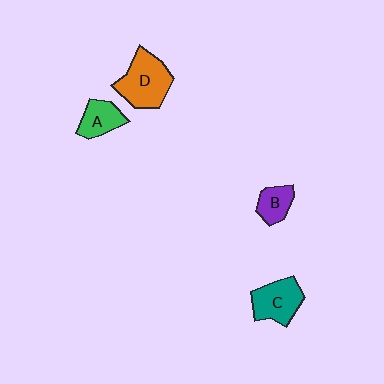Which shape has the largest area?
Shape D (orange).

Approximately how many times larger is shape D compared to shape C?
Approximately 1.3 times.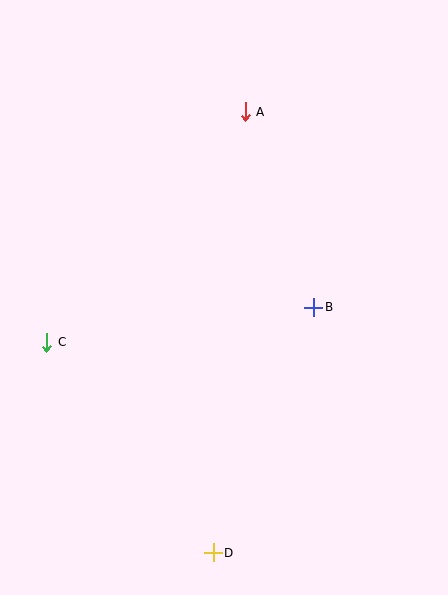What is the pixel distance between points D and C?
The distance between D and C is 268 pixels.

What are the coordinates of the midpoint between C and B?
The midpoint between C and B is at (180, 325).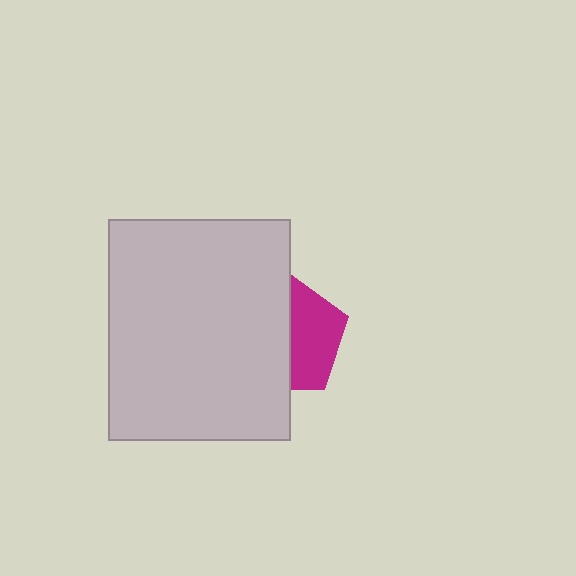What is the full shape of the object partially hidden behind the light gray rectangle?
The partially hidden object is a magenta pentagon.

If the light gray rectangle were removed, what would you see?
You would see the complete magenta pentagon.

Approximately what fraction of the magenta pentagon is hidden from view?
Roughly 56% of the magenta pentagon is hidden behind the light gray rectangle.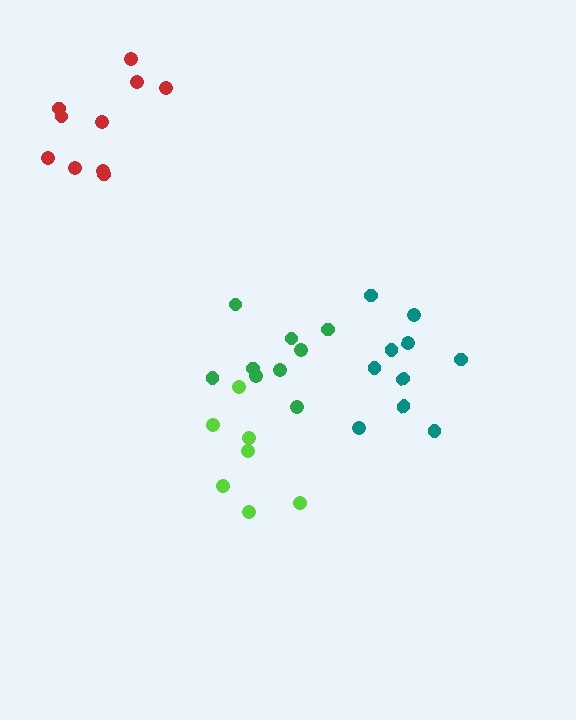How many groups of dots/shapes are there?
There are 4 groups.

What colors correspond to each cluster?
The clusters are colored: green, lime, red, teal.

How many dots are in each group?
Group 1: 9 dots, Group 2: 7 dots, Group 3: 10 dots, Group 4: 10 dots (36 total).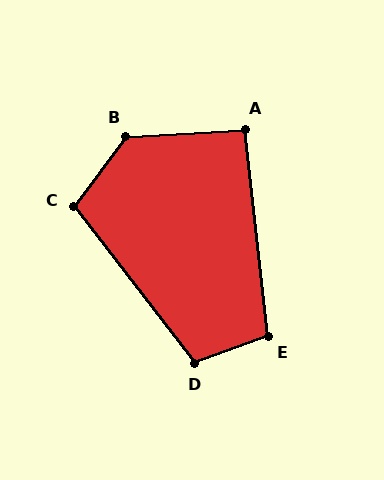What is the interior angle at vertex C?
Approximately 106 degrees (obtuse).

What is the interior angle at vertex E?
Approximately 103 degrees (obtuse).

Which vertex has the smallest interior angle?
A, at approximately 93 degrees.